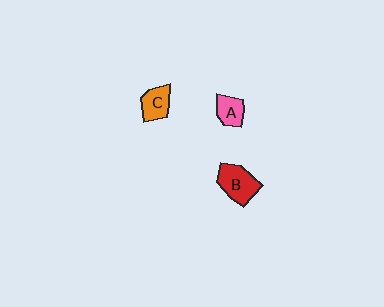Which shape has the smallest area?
Shape A (pink).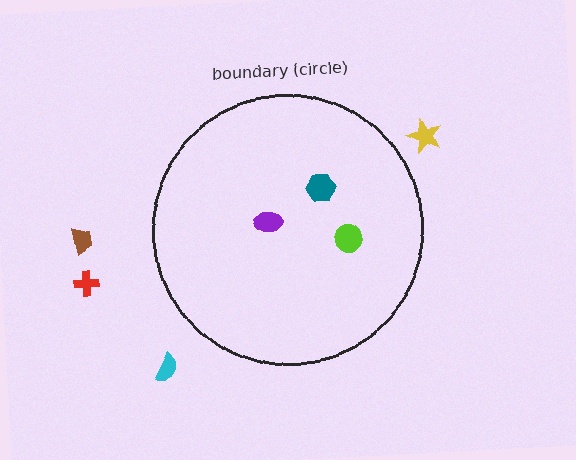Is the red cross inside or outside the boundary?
Outside.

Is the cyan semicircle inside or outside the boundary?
Outside.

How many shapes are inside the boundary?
3 inside, 4 outside.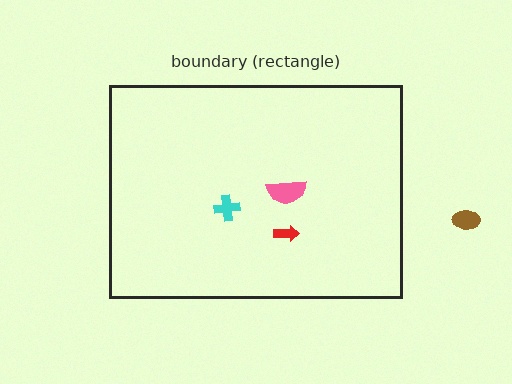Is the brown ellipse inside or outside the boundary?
Outside.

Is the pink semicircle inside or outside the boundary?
Inside.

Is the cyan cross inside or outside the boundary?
Inside.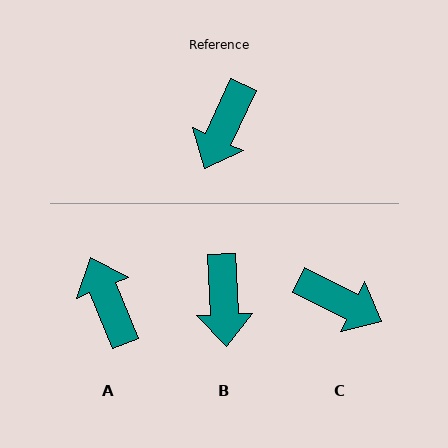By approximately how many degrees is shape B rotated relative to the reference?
Approximately 28 degrees counter-clockwise.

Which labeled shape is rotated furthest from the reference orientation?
A, about 133 degrees away.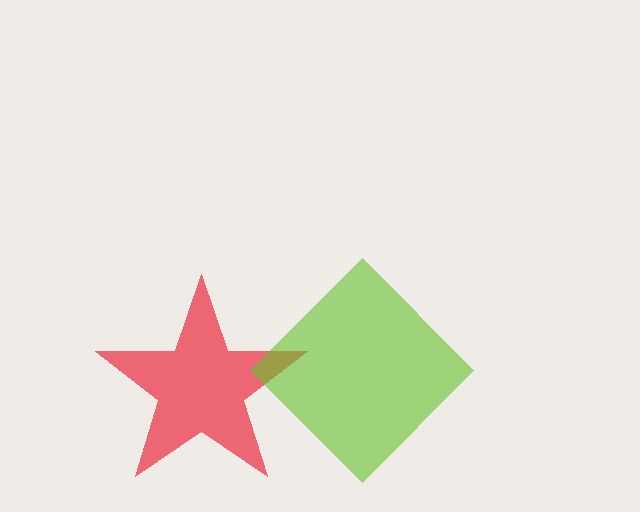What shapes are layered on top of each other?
The layered shapes are: a red star, a lime diamond.